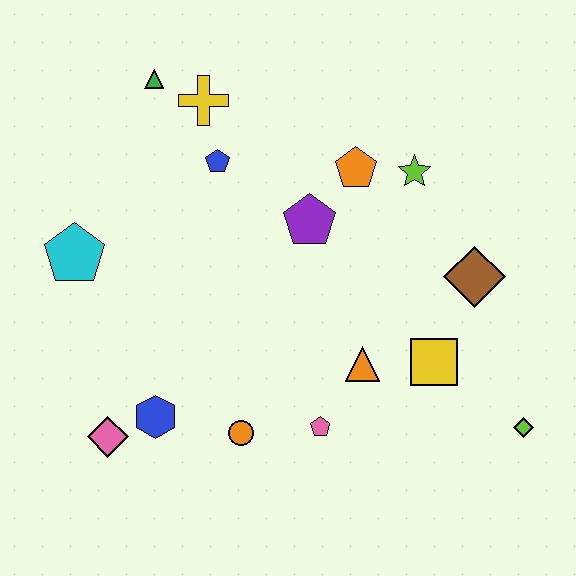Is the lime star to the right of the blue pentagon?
Yes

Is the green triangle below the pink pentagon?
No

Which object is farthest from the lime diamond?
The green triangle is farthest from the lime diamond.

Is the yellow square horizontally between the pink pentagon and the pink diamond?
No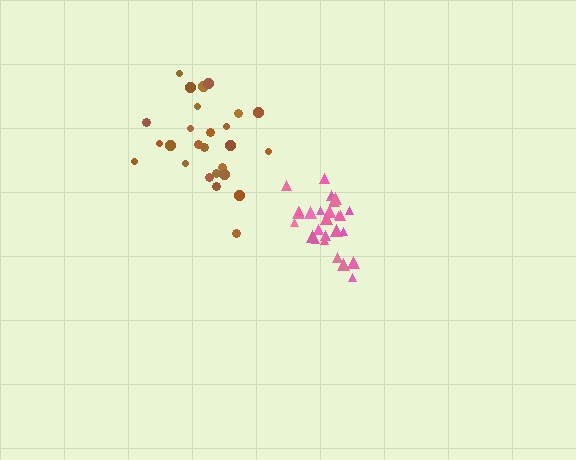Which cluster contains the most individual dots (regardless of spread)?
Brown (26).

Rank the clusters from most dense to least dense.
pink, brown.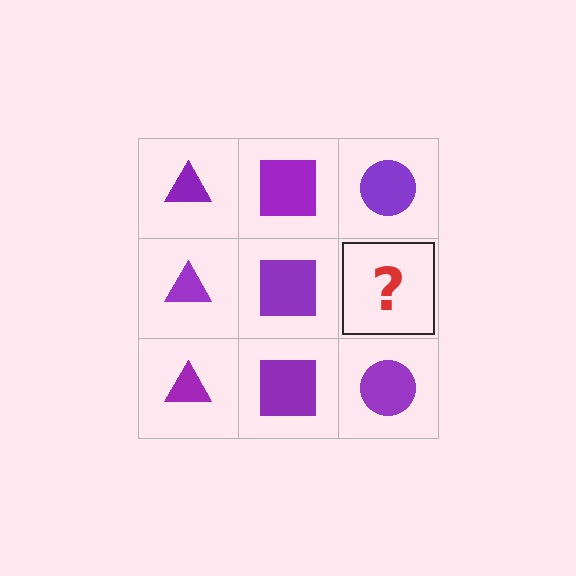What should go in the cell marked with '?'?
The missing cell should contain a purple circle.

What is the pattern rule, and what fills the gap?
The rule is that each column has a consistent shape. The gap should be filled with a purple circle.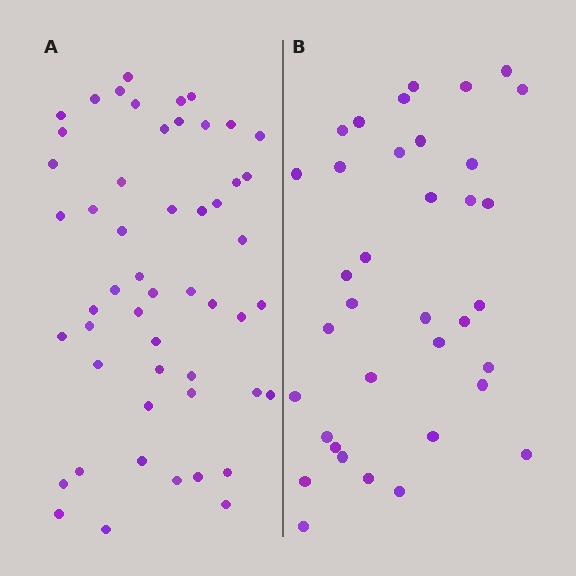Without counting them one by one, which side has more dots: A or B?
Region A (the left region) has more dots.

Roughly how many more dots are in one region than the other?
Region A has approximately 15 more dots than region B.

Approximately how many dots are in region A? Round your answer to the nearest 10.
About 50 dots. (The exact count is 52, which rounds to 50.)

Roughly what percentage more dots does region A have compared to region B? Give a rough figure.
About 45% more.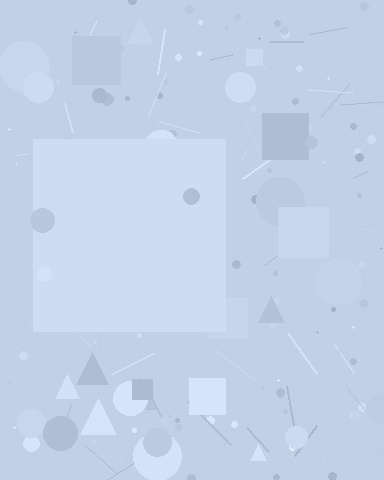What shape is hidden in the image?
A square is hidden in the image.